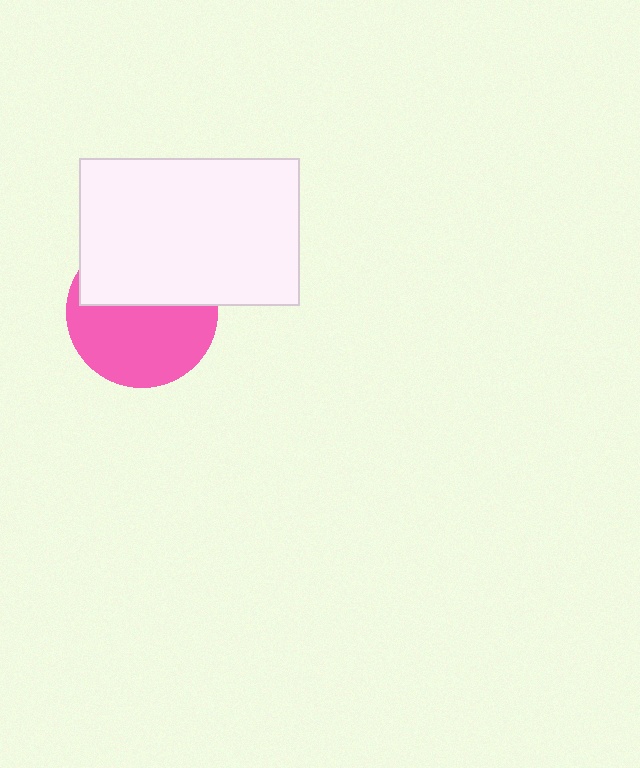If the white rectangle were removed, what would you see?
You would see the complete pink circle.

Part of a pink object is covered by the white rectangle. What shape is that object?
It is a circle.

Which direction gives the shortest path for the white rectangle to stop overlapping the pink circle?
Moving up gives the shortest separation.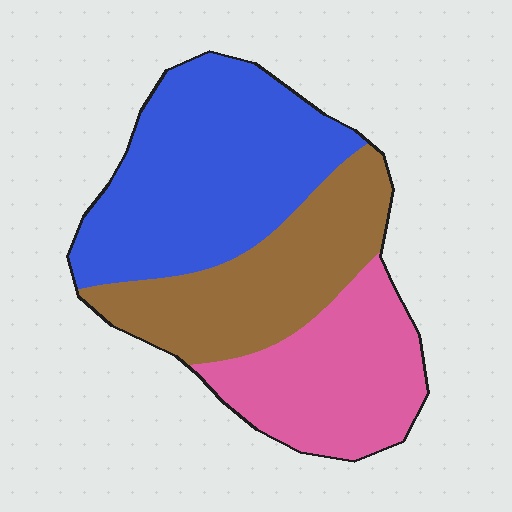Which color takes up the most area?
Blue, at roughly 45%.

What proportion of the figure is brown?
Brown takes up between a sixth and a third of the figure.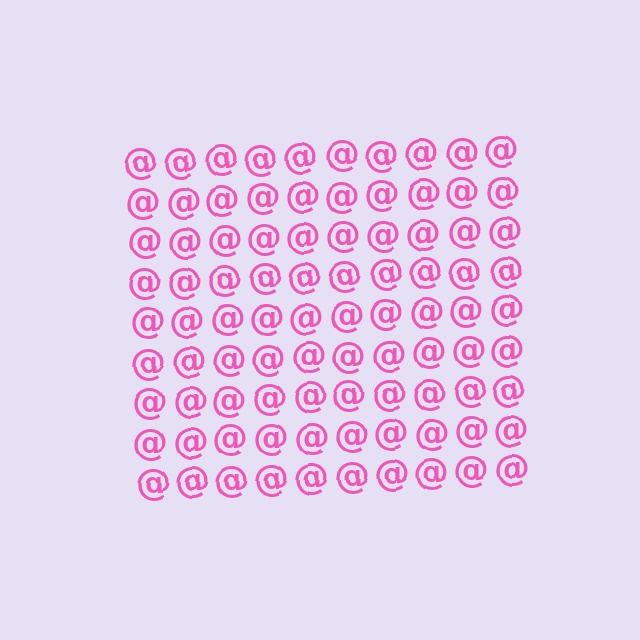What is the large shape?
The large shape is a square.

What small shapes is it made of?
It is made of small at signs.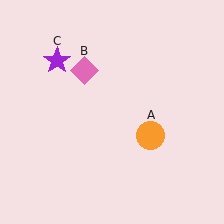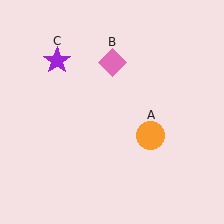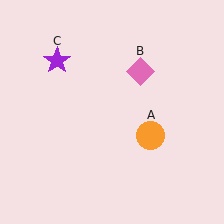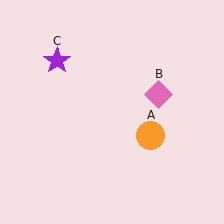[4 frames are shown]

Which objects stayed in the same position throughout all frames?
Orange circle (object A) and purple star (object C) remained stationary.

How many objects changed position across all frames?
1 object changed position: pink diamond (object B).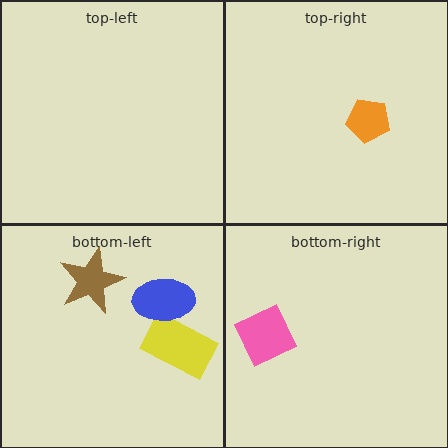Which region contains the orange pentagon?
The top-right region.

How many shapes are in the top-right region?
1.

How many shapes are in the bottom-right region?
1.